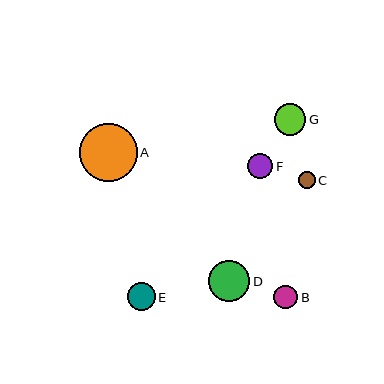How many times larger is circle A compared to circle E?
Circle A is approximately 2.1 times the size of circle E.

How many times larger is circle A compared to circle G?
Circle A is approximately 1.9 times the size of circle G.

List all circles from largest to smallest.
From largest to smallest: A, D, G, E, F, B, C.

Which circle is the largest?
Circle A is the largest with a size of approximately 58 pixels.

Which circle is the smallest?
Circle C is the smallest with a size of approximately 17 pixels.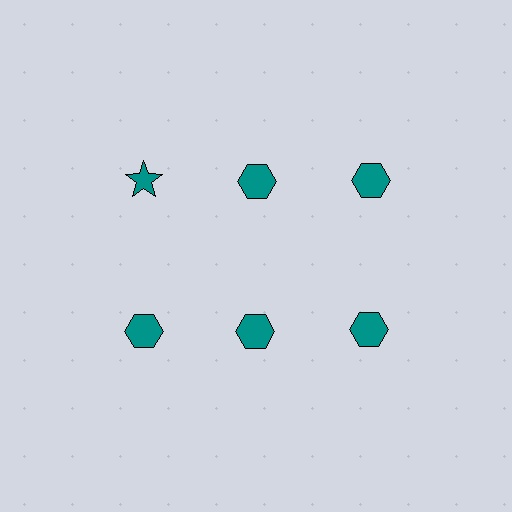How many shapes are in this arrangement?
There are 6 shapes arranged in a grid pattern.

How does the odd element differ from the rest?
It has a different shape: star instead of hexagon.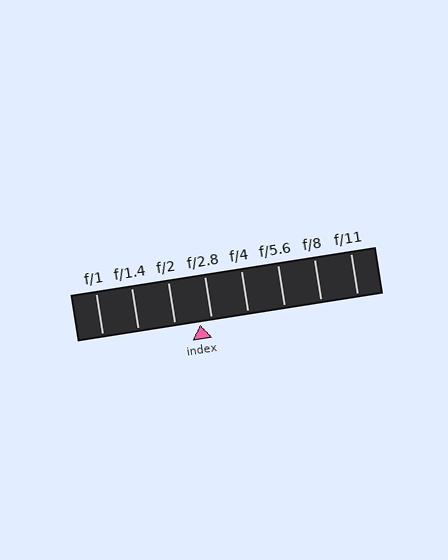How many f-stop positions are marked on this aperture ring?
There are 8 f-stop positions marked.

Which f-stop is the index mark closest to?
The index mark is closest to f/2.8.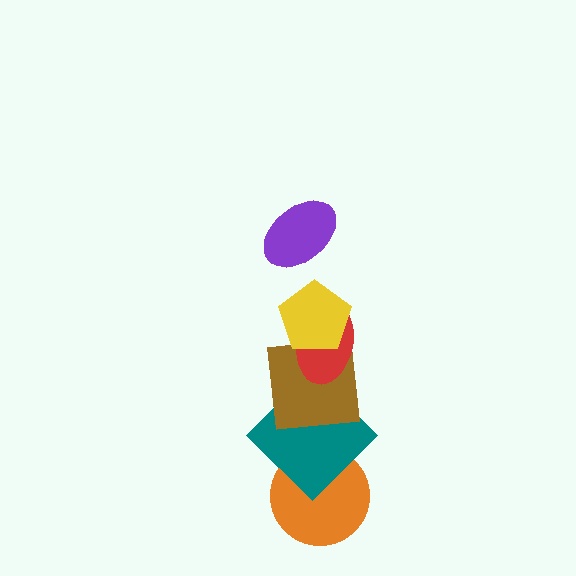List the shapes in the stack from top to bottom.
From top to bottom: the purple ellipse, the yellow pentagon, the red ellipse, the brown square, the teal diamond, the orange circle.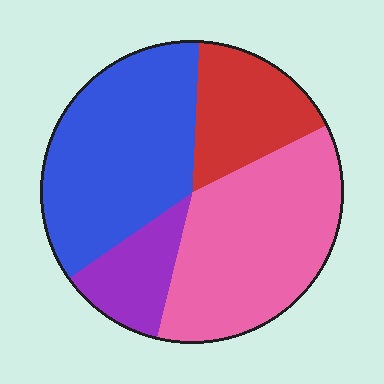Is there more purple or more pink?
Pink.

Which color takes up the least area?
Purple, at roughly 10%.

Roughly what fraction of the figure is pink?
Pink takes up between a third and a half of the figure.